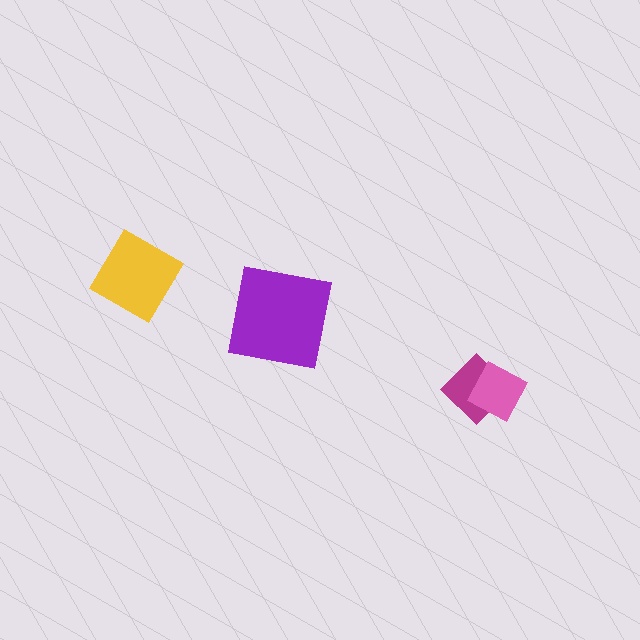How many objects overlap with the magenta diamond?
1 object overlaps with the magenta diamond.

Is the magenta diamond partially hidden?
Yes, it is partially covered by another shape.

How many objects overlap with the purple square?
0 objects overlap with the purple square.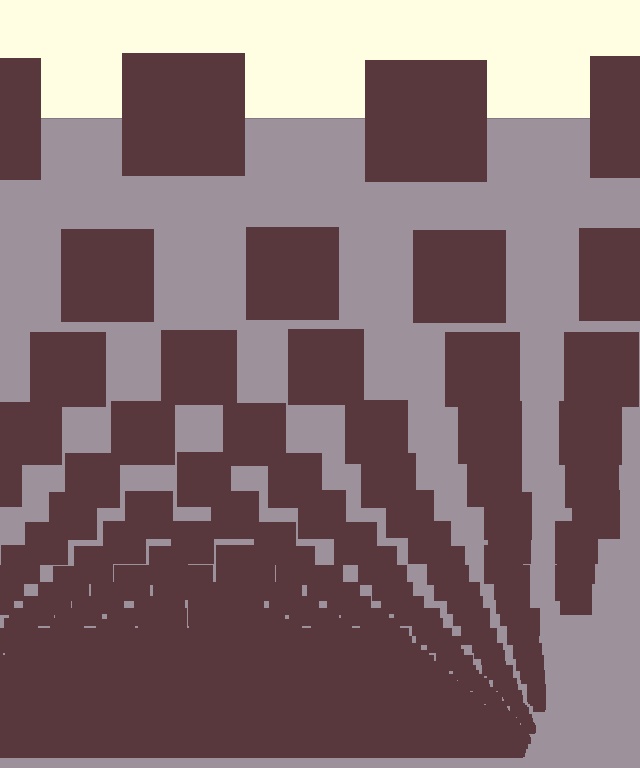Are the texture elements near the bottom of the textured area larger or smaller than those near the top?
Smaller. The gradient is inverted — elements near the bottom are smaller and denser.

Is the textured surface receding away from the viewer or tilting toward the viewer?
The surface appears to tilt toward the viewer. Texture elements get larger and sparser toward the top.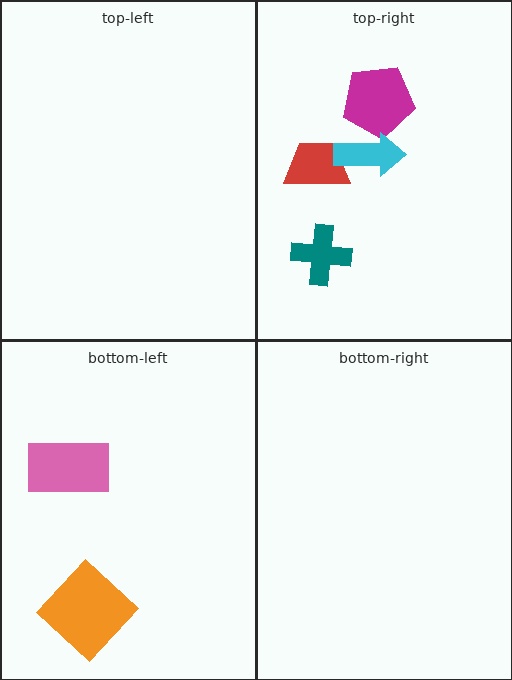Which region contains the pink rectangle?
The bottom-left region.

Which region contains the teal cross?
The top-right region.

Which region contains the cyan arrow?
The top-right region.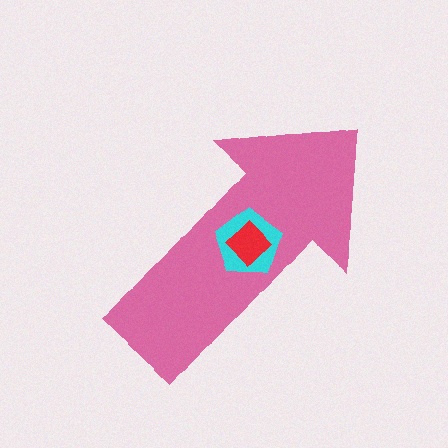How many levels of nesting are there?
3.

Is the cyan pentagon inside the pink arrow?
Yes.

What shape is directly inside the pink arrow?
The cyan pentagon.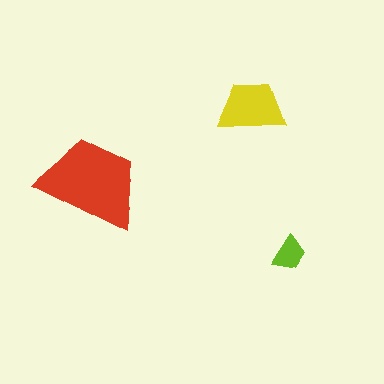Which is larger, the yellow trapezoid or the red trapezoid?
The red one.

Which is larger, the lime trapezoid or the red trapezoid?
The red one.